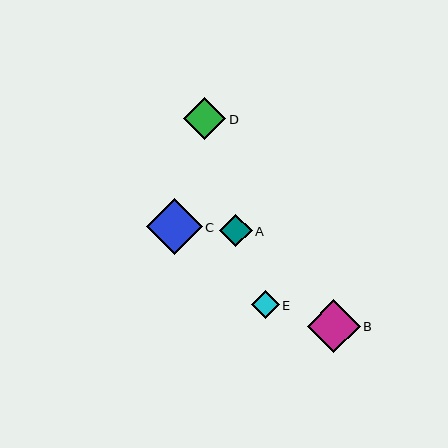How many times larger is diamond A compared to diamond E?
Diamond A is approximately 1.2 times the size of diamond E.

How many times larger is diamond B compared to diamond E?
Diamond B is approximately 1.9 times the size of diamond E.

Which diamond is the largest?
Diamond C is the largest with a size of approximately 56 pixels.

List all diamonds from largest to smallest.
From largest to smallest: C, B, D, A, E.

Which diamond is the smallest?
Diamond E is the smallest with a size of approximately 28 pixels.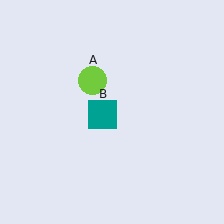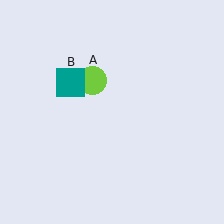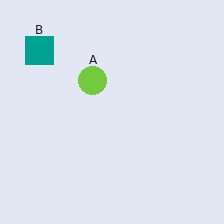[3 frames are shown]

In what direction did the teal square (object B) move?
The teal square (object B) moved up and to the left.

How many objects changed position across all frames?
1 object changed position: teal square (object B).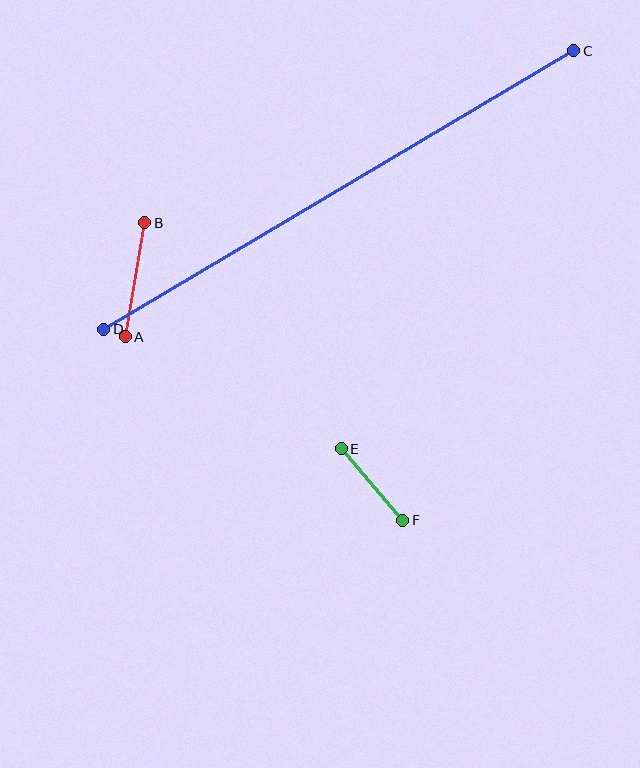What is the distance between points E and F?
The distance is approximately 94 pixels.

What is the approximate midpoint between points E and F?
The midpoint is at approximately (372, 485) pixels.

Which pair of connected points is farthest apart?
Points C and D are farthest apart.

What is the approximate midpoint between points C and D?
The midpoint is at approximately (339, 190) pixels.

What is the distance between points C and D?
The distance is approximately 547 pixels.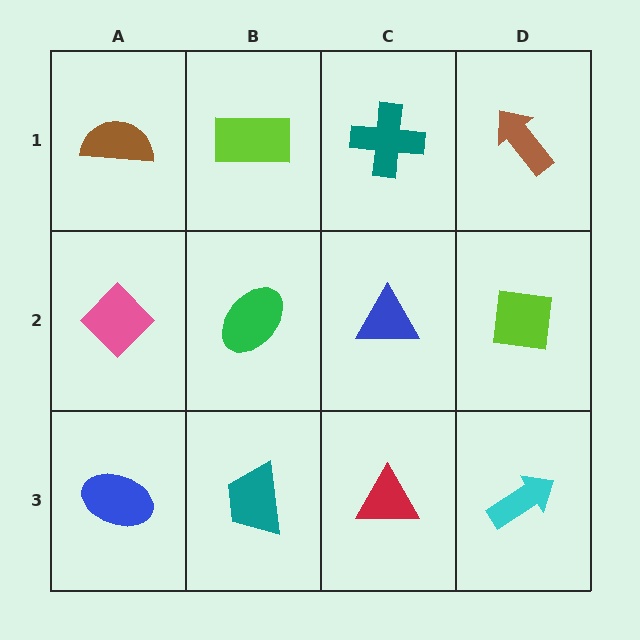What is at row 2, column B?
A green ellipse.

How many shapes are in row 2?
4 shapes.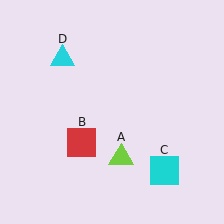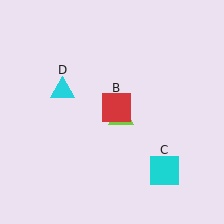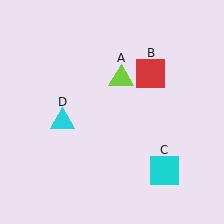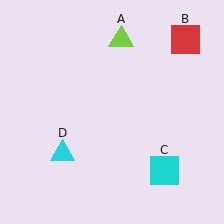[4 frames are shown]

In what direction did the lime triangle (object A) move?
The lime triangle (object A) moved up.